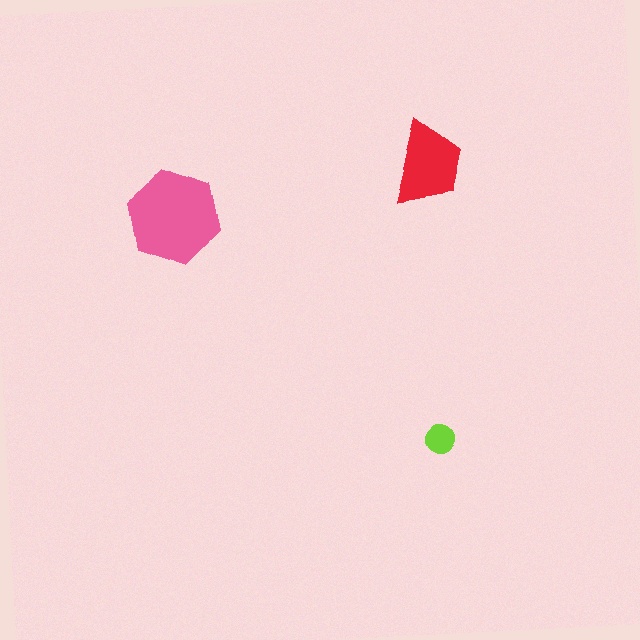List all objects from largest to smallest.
The pink hexagon, the red trapezoid, the lime circle.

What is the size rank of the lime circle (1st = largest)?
3rd.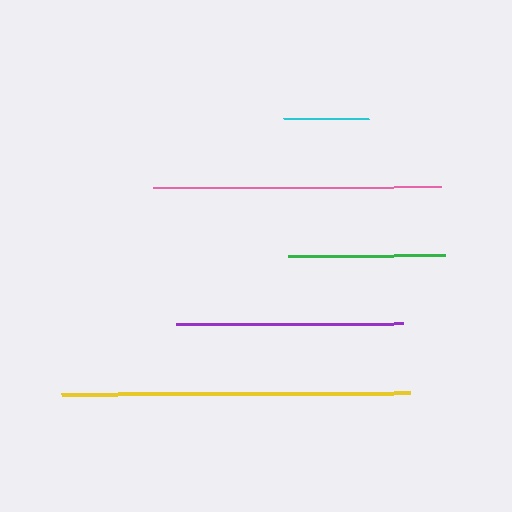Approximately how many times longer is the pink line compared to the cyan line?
The pink line is approximately 3.4 times the length of the cyan line.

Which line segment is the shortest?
The cyan line is the shortest at approximately 86 pixels.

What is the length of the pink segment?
The pink segment is approximately 289 pixels long.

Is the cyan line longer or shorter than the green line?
The green line is longer than the cyan line.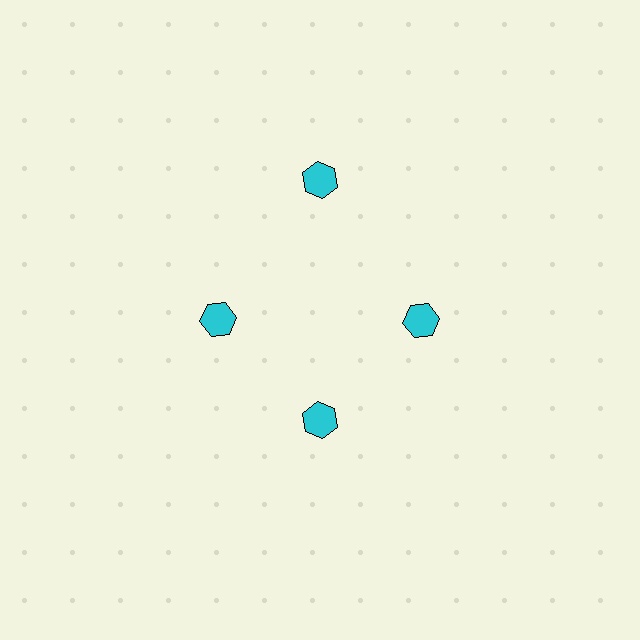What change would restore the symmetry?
The symmetry would be restored by moving it inward, back onto the ring so that all 4 hexagons sit at equal angles and equal distance from the center.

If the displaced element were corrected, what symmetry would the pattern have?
It would have 4-fold rotational symmetry — the pattern would map onto itself every 90 degrees.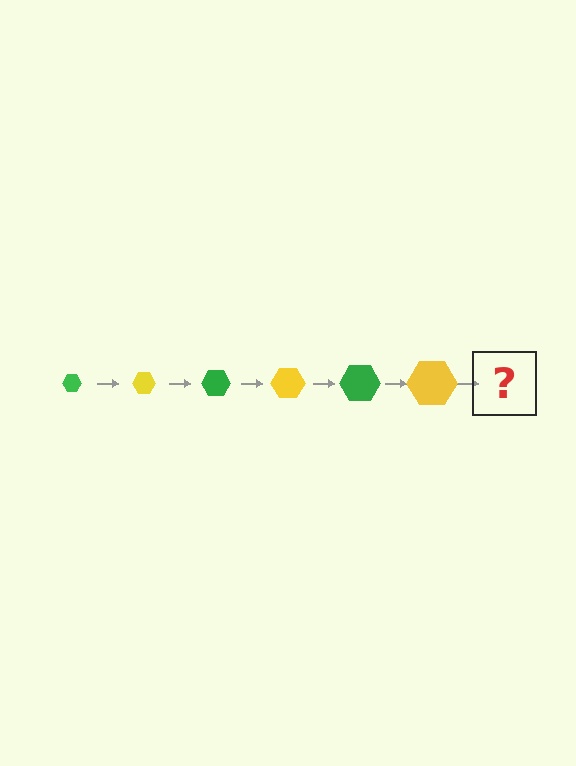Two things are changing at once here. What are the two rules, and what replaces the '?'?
The two rules are that the hexagon grows larger each step and the color cycles through green and yellow. The '?' should be a green hexagon, larger than the previous one.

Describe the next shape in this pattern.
It should be a green hexagon, larger than the previous one.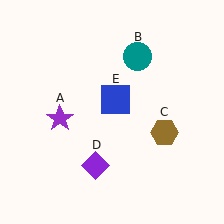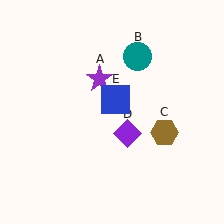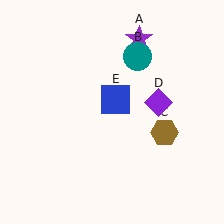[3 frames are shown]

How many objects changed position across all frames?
2 objects changed position: purple star (object A), purple diamond (object D).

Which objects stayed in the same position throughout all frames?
Teal circle (object B) and brown hexagon (object C) and blue square (object E) remained stationary.